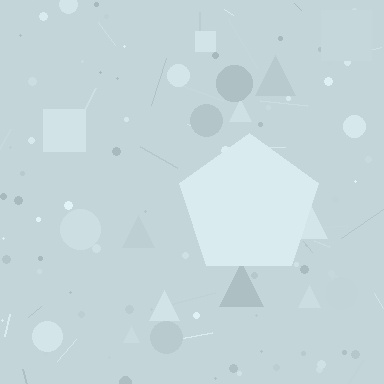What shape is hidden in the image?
A pentagon is hidden in the image.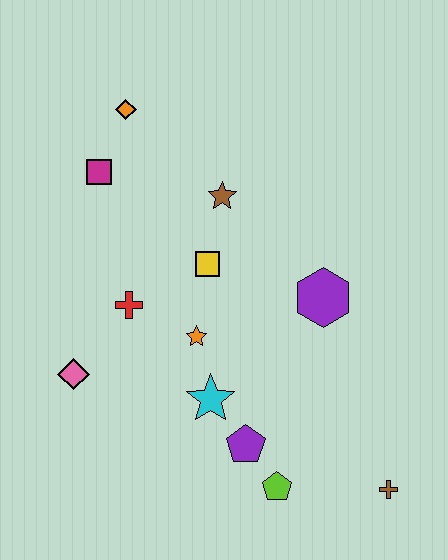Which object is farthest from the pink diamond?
The brown cross is farthest from the pink diamond.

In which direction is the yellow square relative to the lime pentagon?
The yellow square is above the lime pentagon.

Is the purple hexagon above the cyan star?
Yes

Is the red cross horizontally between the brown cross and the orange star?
No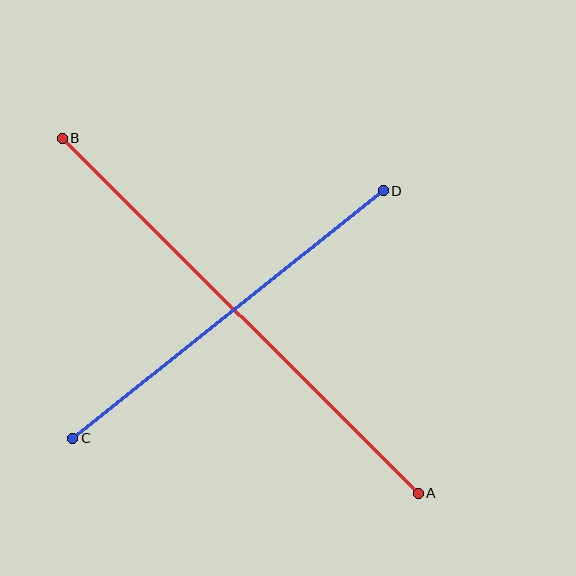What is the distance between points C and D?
The distance is approximately 397 pixels.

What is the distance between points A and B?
The distance is approximately 503 pixels.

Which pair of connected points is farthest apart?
Points A and B are farthest apart.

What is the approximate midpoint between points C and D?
The midpoint is at approximately (228, 314) pixels.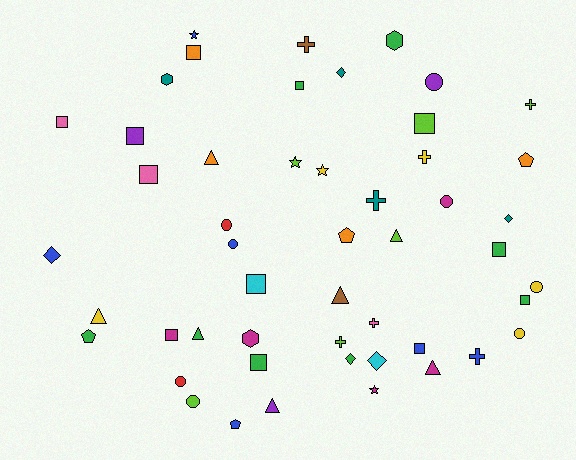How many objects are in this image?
There are 50 objects.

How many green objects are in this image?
There are 8 green objects.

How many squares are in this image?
There are 12 squares.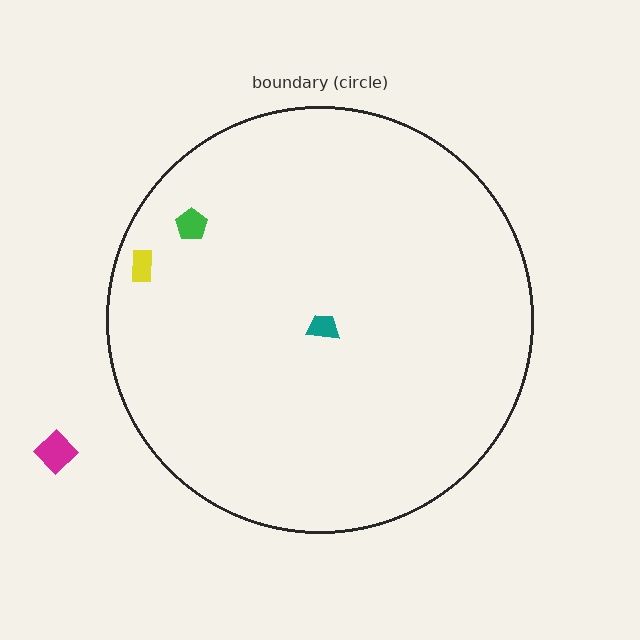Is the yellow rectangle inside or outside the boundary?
Inside.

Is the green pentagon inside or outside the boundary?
Inside.